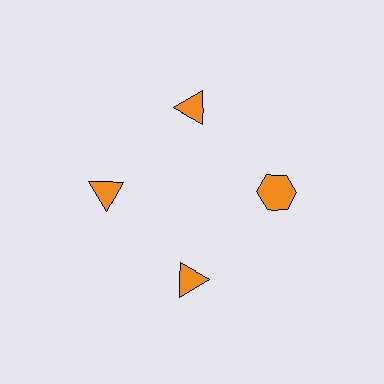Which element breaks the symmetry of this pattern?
The orange hexagon at roughly the 3 o'clock position breaks the symmetry. All other shapes are orange triangles.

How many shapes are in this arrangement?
There are 4 shapes arranged in a ring pattern.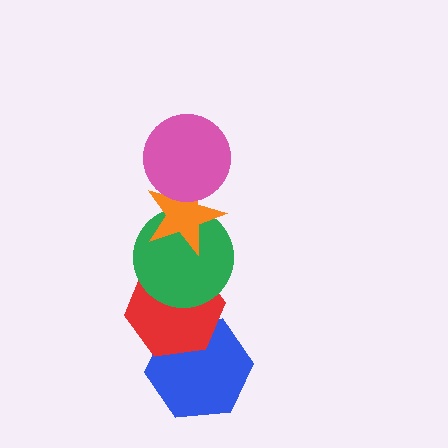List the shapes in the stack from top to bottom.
From top to bottom: the pink circle, the orange star, the green circle, the red hexagon, the blue hexagon.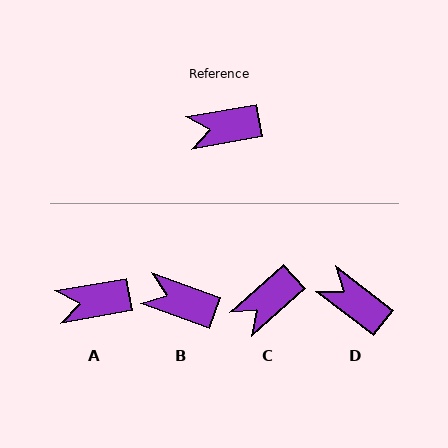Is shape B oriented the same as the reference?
No, it is off by about 30 degrees.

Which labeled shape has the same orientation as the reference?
A.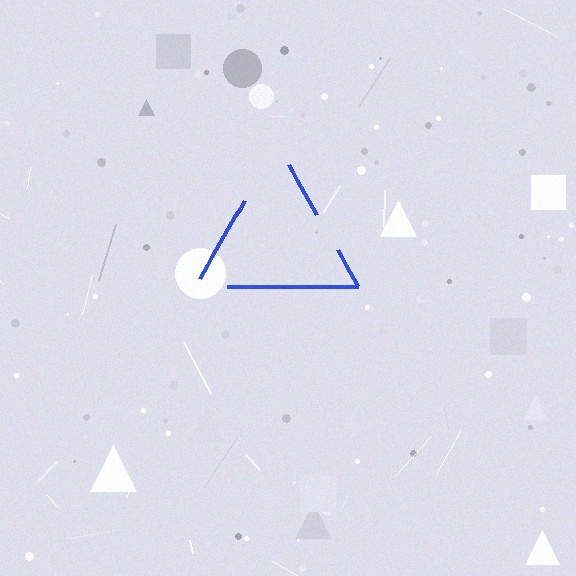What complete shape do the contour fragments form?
The contour fragments form a triangle.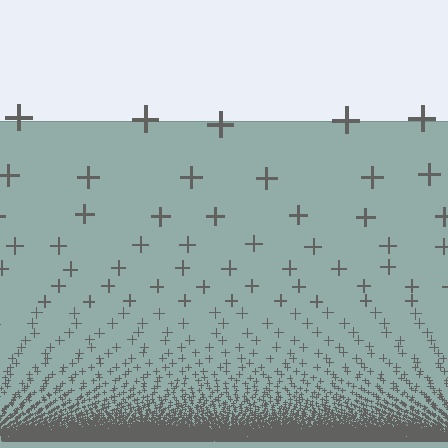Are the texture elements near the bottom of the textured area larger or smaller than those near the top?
Smaller. The gradient is inverted — elements near the bottom are smaller and denser.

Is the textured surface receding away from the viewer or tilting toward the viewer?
The surface appears to tilt toward the viewer. Texture elements get larger and sparser toward the top.